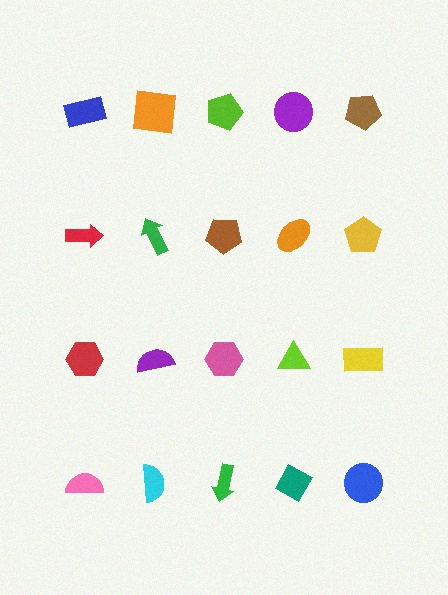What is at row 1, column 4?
A purple circle.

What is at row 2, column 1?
A red arrow.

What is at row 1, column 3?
A lime pentagon.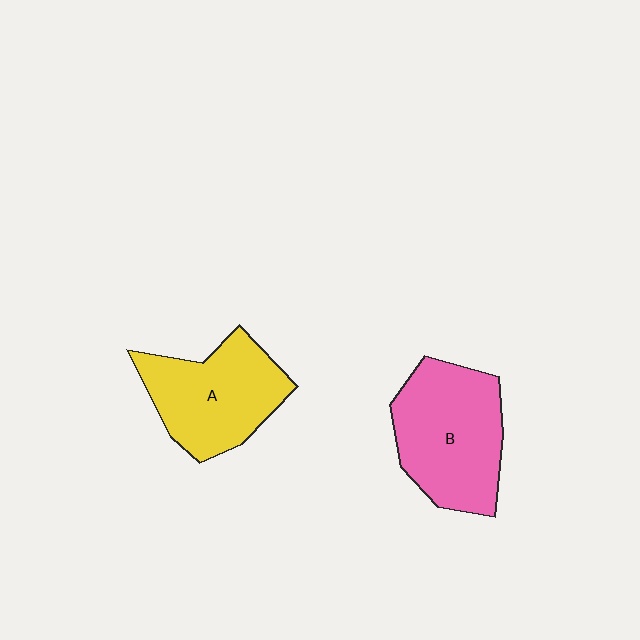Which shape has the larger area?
Shape B (pink).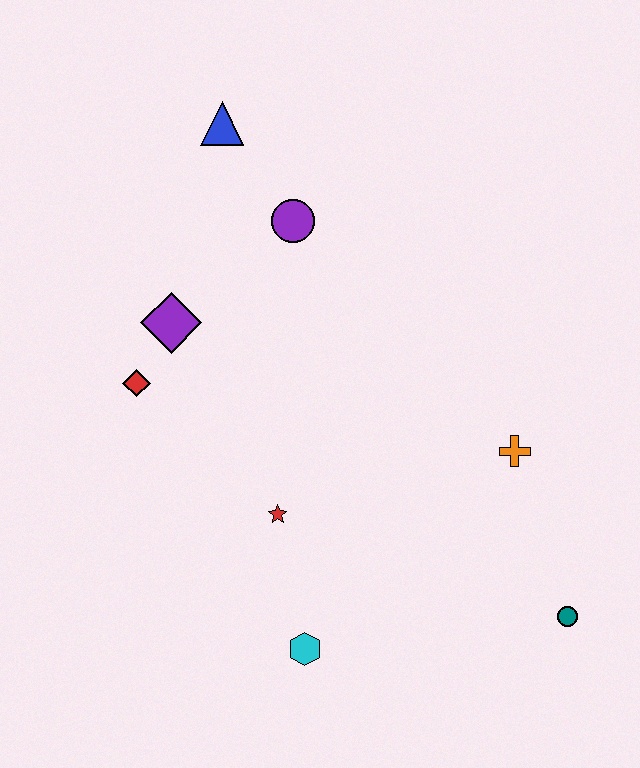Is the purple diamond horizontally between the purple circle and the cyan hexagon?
No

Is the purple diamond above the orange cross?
Yes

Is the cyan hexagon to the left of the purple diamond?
No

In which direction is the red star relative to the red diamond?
The red star is to the right of the red diamond.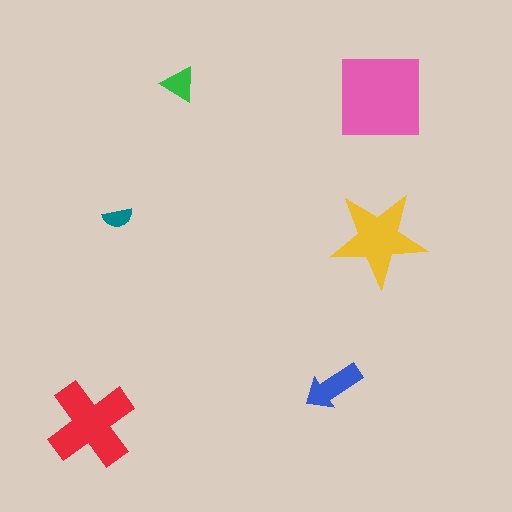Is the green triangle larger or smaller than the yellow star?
Smaller.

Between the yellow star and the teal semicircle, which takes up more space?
The yellow star.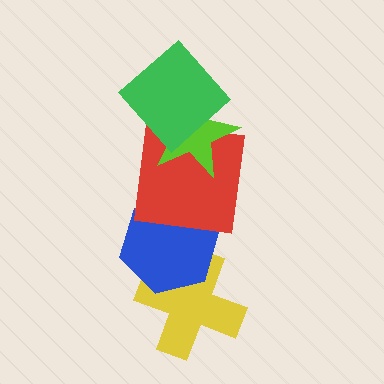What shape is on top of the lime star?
The green diamond is on top of the lime star.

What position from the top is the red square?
The red square is 3rd from the top.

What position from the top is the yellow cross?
The yellow cross is 5th from the top.